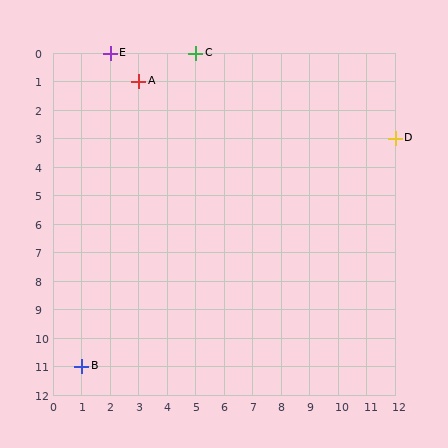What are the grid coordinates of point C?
Point C is at grid coordinates (5, 0).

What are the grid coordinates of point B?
Point B is at grid coordinates (1, 11).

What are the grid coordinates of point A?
Point A is at grid coordinates (3, 1).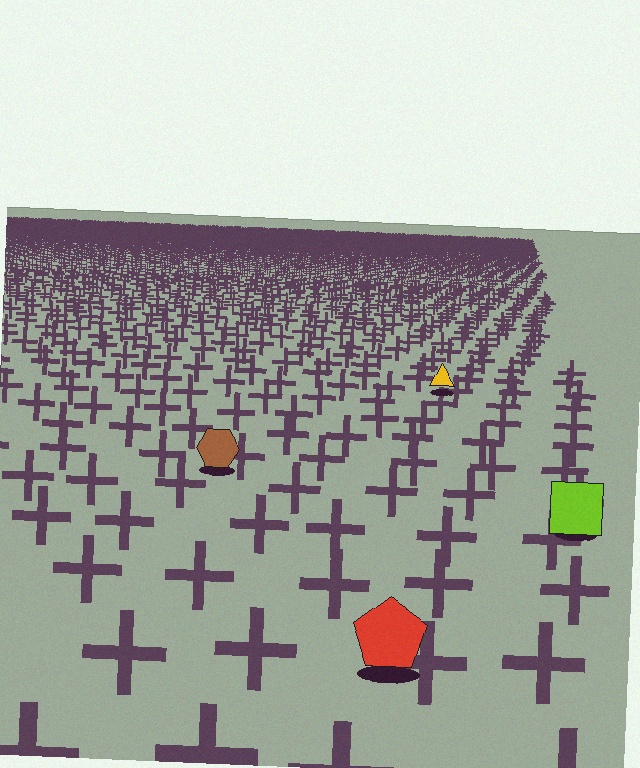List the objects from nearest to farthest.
From nearest to farthest: the red pentagon, the lime square, the brown hexagon, the yellow triangle.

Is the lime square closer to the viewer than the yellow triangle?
Yes. The lime square is closer — you can tell from the texture gradient: the ground texture is coarser near it.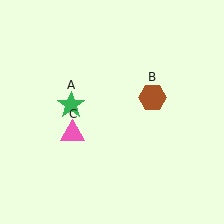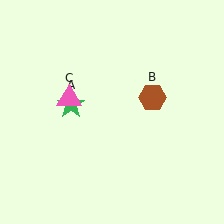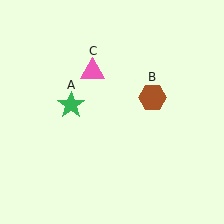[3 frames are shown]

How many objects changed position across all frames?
1 object changed position: pink triangle (object C).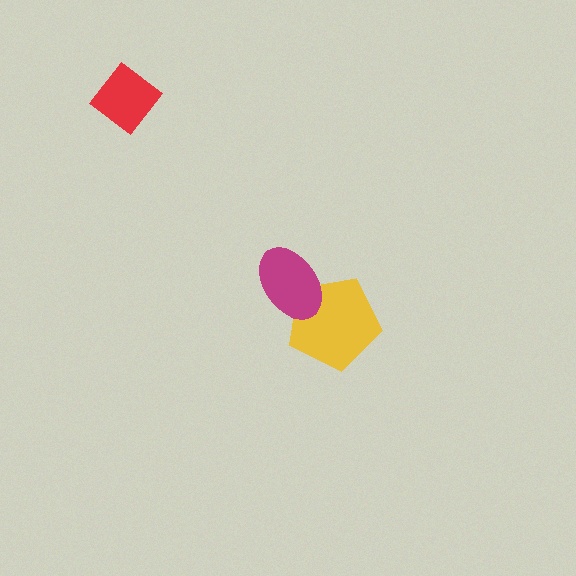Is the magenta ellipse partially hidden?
No, no other shape covers it.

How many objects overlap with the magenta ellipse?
1 object overlaps with the magenta ellipse.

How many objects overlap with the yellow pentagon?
1 object overlaps with the yellow pentagon.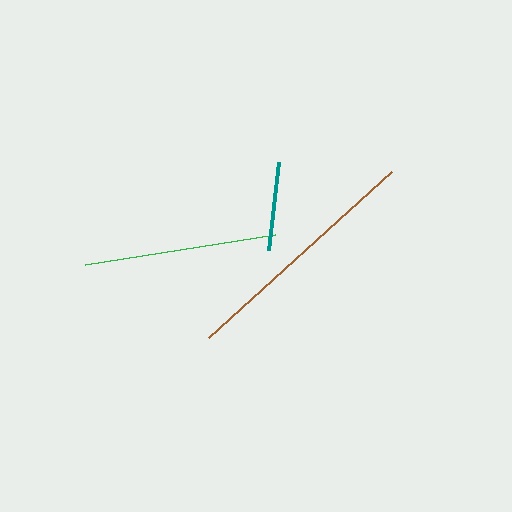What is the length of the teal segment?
The teal segment is approximately 89 pixels long.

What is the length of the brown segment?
The brown segment is approximately 247 pixels long.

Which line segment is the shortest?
The teal line is the shortest at approximately 89 pixels.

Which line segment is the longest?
The brown line is the longest at approximately 247 pixels.